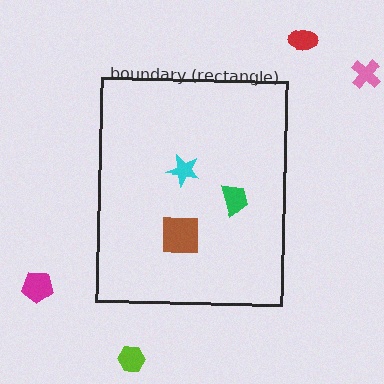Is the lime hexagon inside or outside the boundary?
Outside.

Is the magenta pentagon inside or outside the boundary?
Outside.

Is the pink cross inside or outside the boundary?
Outside.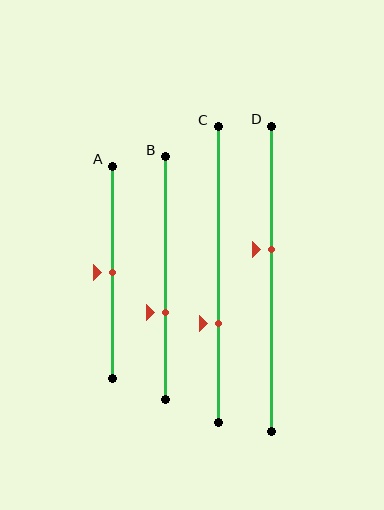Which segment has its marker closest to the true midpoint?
Segment A has its marker closest to the true midpoint.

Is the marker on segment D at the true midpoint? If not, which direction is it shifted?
No, the marker on segment D is shifted upward by about 10% of the segment length.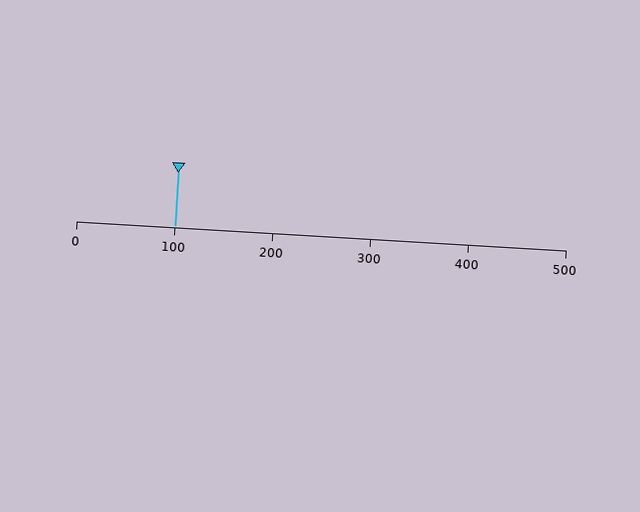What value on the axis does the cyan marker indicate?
The marker indicates approximately 100.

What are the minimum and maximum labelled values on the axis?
The axis runs from 0 to 500.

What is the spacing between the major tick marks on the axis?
The major ticks are spaced 100 apart.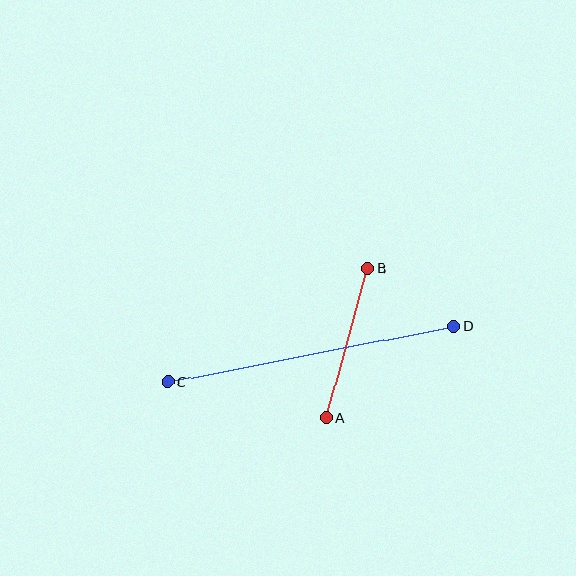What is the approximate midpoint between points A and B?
The midpoint is at approximately (347, 343) pixels.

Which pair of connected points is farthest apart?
Points C and D are farthest apart.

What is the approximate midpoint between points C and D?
The midpoint is at approximately (311, 354) pixels.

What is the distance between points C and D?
The distance is approximately 291 pixels.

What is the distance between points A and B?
The distance is approximately 155 pixels.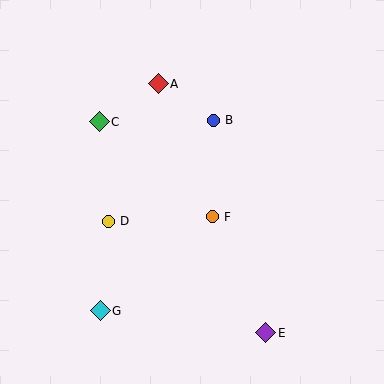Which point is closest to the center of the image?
Point F at (212, 217) is closest to the center.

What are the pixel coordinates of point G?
Point G is at (100, 311).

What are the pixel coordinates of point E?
Point E is at (266, 333).